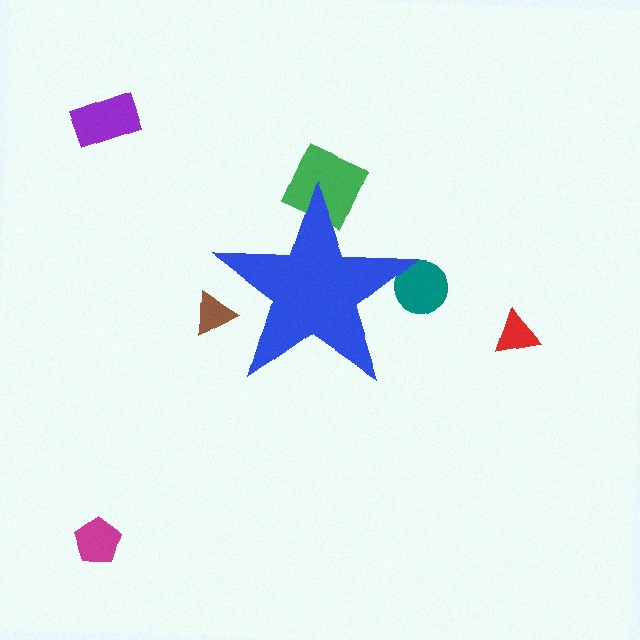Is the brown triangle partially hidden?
Yes, the brown triangle is partially hidden behind the blue star.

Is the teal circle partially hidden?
Yes, the teal circle is partially hidden behind the blue star.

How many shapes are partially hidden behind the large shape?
3 shapes are partially hidden.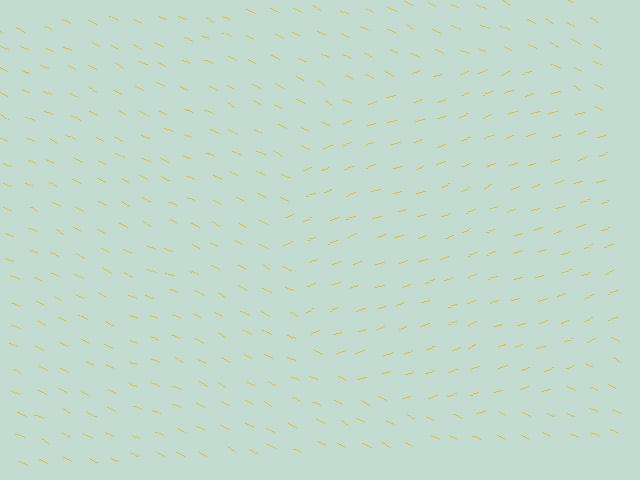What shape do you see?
I see a circle.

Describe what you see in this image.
The image is filled with small yellow line segments. A circle region in the image has lines oriented differently from the surrounding lines, creating a visible texture boundary.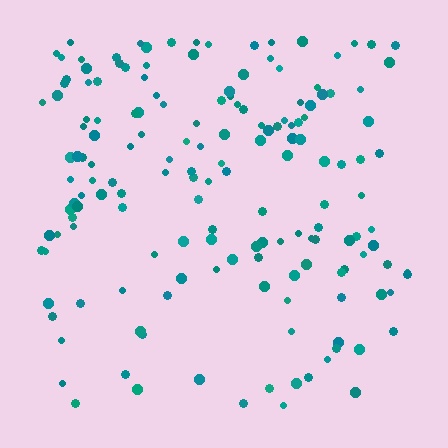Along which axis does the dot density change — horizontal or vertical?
Vertical.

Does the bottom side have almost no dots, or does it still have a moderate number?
Still a moderate number, just noticeably fewer than the top.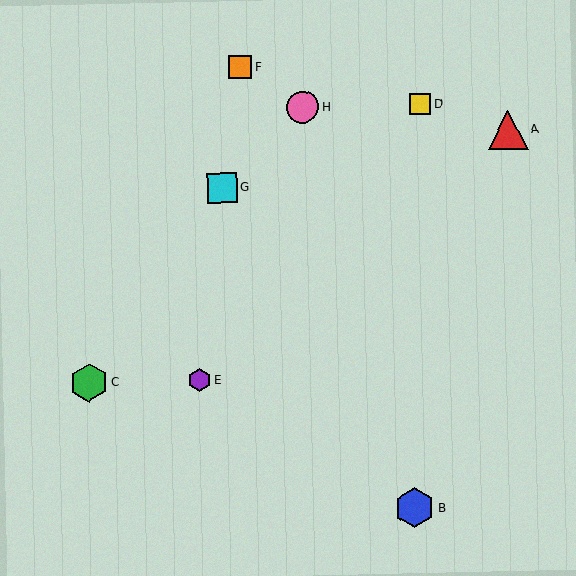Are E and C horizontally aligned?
Yes, both are at y≈380.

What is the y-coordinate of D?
Object D is at y≈104.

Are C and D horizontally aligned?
No, C is at y≈383 and D is at y≈104.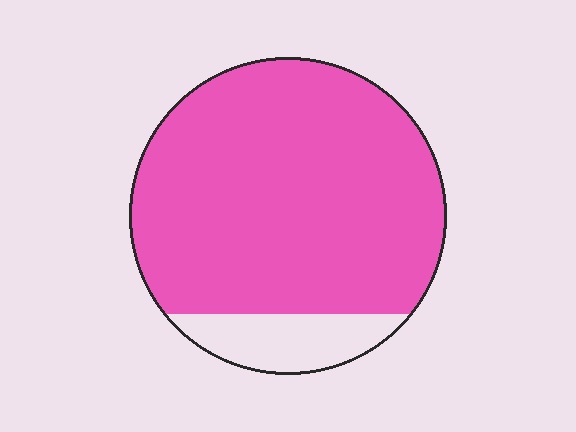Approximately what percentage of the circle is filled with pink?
Approximately 85%.